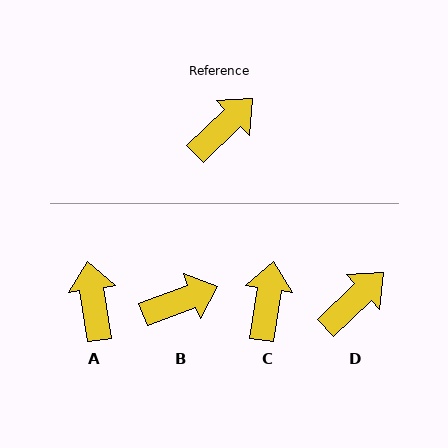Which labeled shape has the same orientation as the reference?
D.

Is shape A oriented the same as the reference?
No, it is off by about 54 degrees.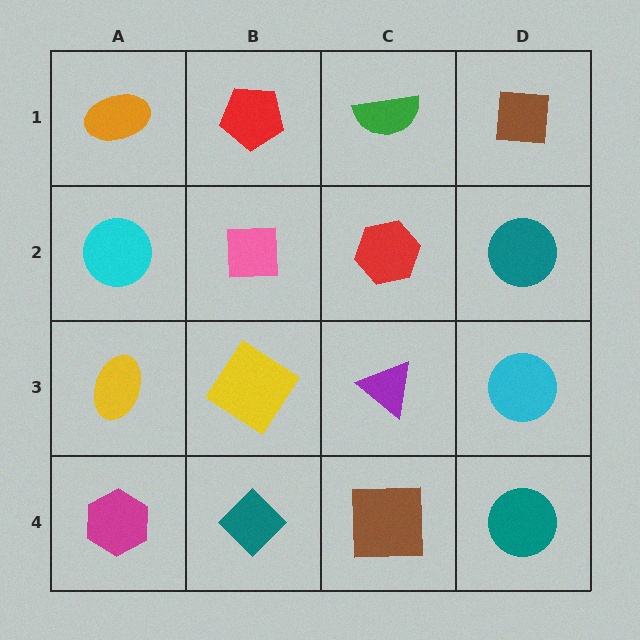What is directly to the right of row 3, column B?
A purple triangle.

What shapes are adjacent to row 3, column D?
A teal circle (row 2, column D), a teal circle (row 4, column D), a purple triangle (row 3, column C).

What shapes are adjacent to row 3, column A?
A cyan circle (row 2, column A), a magenta hexagon (row 4, column A), a yellow diamond (row 3, column B).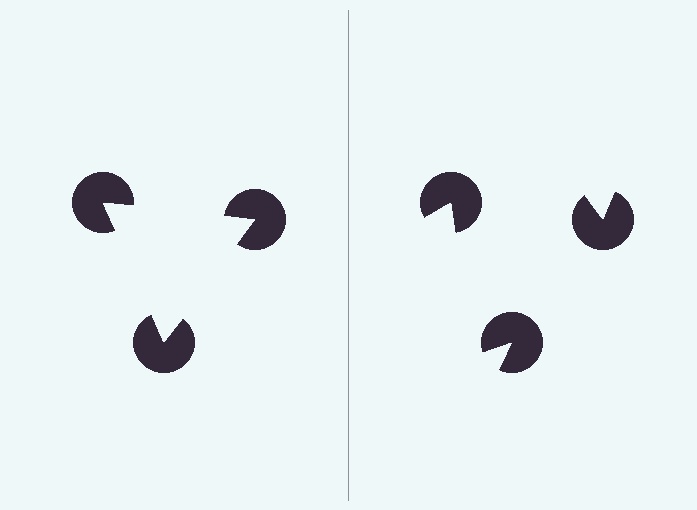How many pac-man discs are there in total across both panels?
6 — 3 on each side.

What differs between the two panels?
The pac-man discs are positioned identically on both sides; only the wedge orientations differ. On the left they align to a triangle; on the right they are misaligned.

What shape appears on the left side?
An illusory triangle.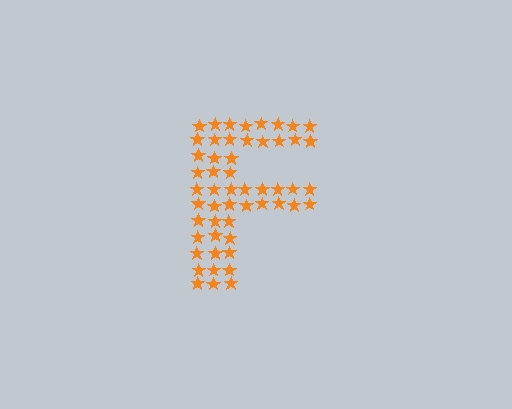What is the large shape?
The large shape is the letter F.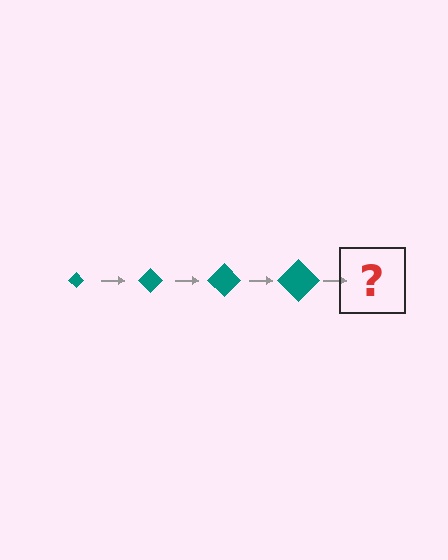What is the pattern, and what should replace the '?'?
The pattern is that the diamond gets progressively larger each step. The '?' should be a teal diamond, larger than the previous one.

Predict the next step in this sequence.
The next step is a teal diamond, larger than the previous one.